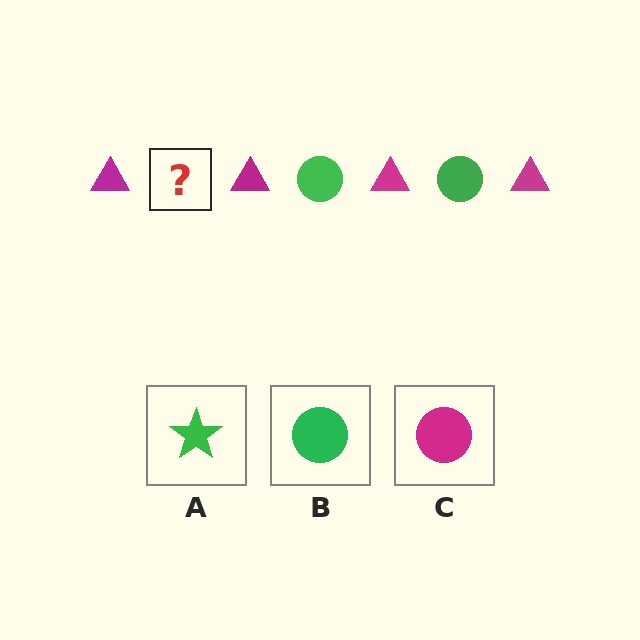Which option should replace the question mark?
Option B.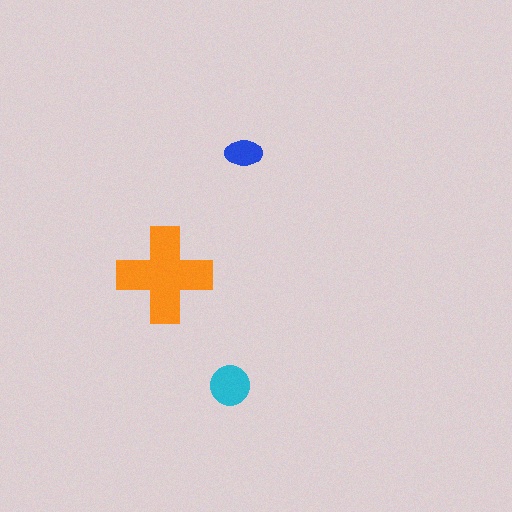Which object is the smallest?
The blue ellipse.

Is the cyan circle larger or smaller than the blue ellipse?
Larger.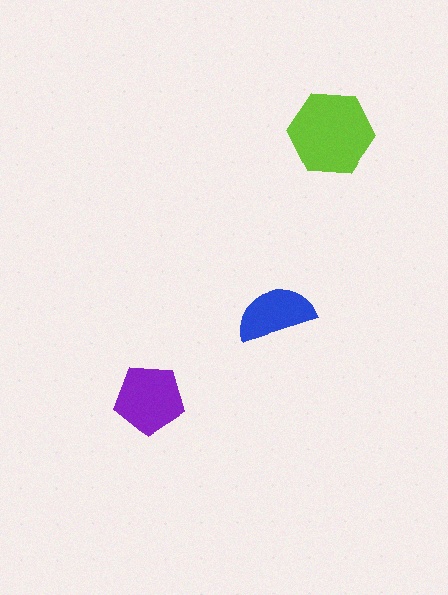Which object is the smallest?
The blue semicircle.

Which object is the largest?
The lime hexagon.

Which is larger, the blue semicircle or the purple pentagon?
The purple pentagon.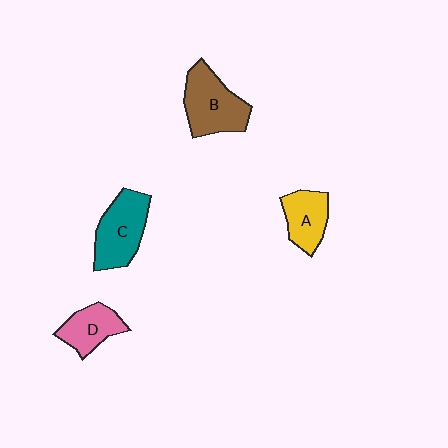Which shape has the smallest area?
Shape D (pink).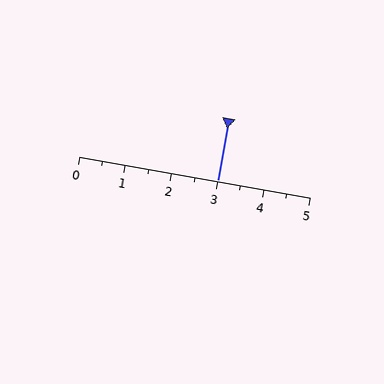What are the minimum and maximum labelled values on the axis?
The axis runs from 0 to 5.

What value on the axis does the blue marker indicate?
The marker indicates approximately 3.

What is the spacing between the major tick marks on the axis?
The major ticks are spaced 1 apart.